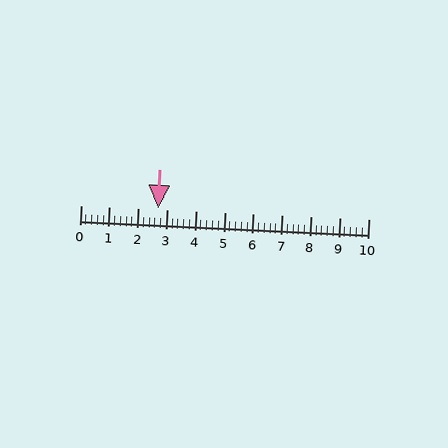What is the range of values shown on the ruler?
The ruler shows values from 0 to 10.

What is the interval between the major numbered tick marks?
The major tick marks are spaced 1 units apart.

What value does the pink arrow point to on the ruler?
The pink arrow points to approximately 2.7.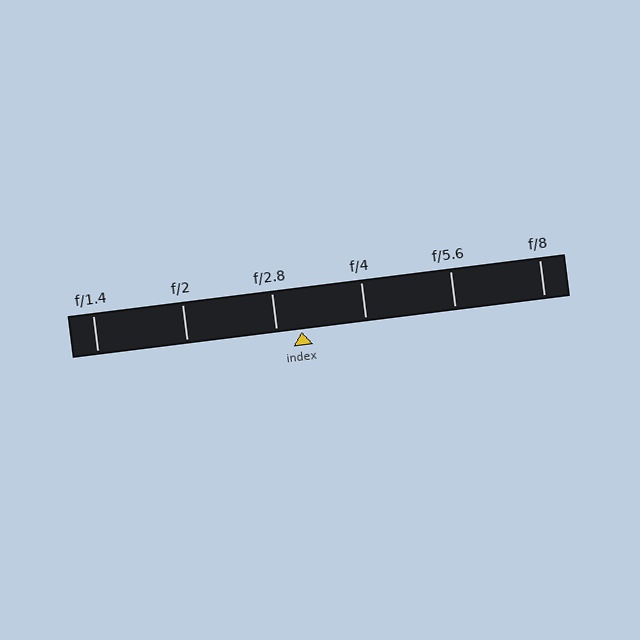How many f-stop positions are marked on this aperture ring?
There are 6 f-stop positions marked.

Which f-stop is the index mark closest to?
The index mark is closest to f/2.8.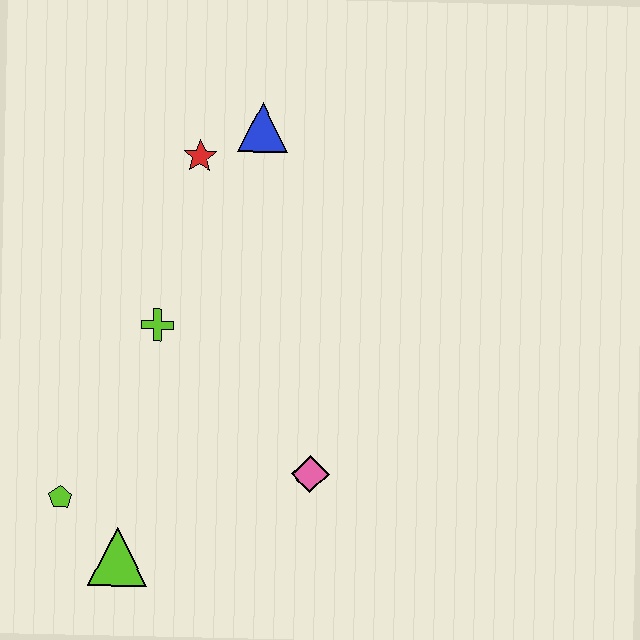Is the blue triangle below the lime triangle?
No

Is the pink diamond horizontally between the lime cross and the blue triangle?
No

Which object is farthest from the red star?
The lime triangle is farthest from the red star.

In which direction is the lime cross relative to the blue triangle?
The lime cross is below the blue triangle.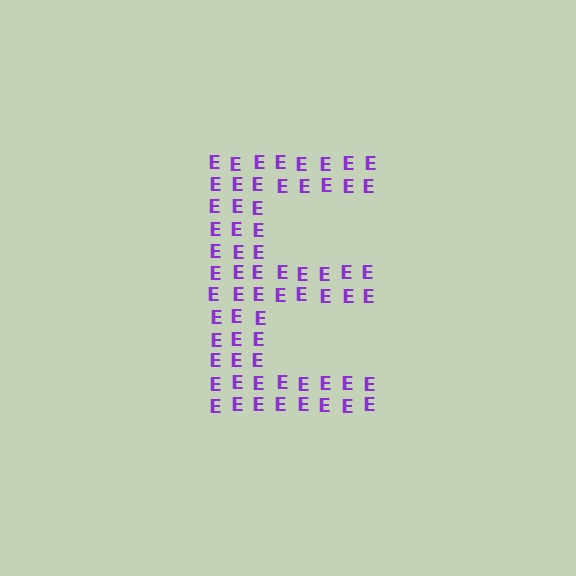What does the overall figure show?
The overall figure shows the letter E.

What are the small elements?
The small elements are letter E's.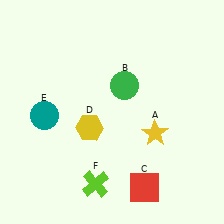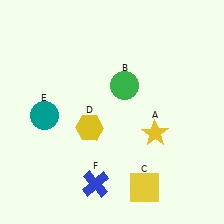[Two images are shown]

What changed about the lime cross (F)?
In Image 1, F is lime. In Image 2, it changed to blue.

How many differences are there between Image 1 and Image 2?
There are 2 differences between the two images.